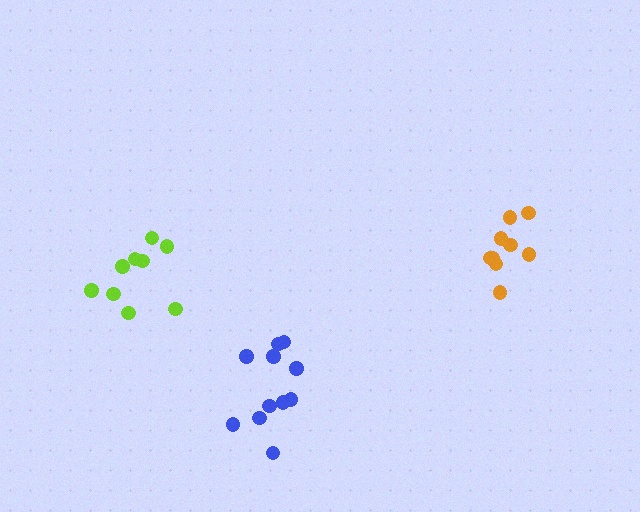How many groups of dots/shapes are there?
There are 3 groups.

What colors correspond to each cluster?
The clusters are colored: orange, blue, lime.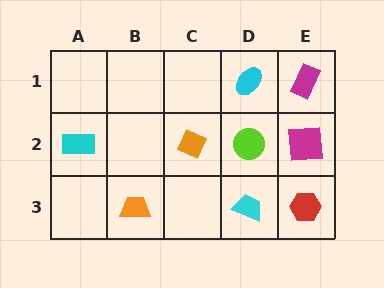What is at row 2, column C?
An orange diamond.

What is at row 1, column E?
A magenta rectangle.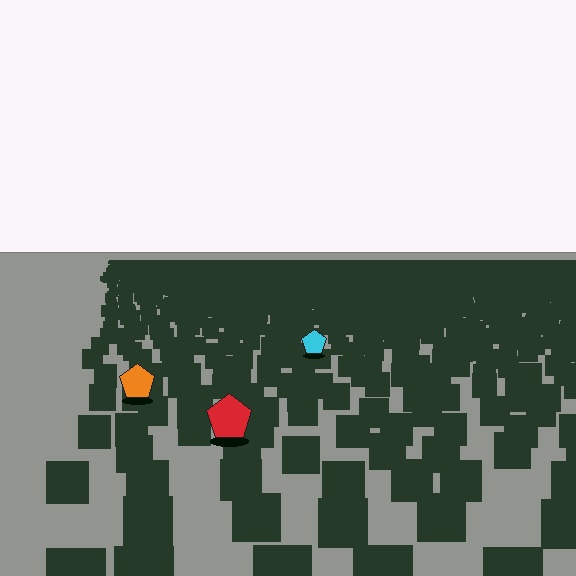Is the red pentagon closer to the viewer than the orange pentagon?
Yes. The red pentagon is closer — you can tell from the texture gradient: the ground texture is coarser near it.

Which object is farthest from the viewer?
The cyan pentagon is farthest from the viewer. It appears smaller and the ground texture around it is denser.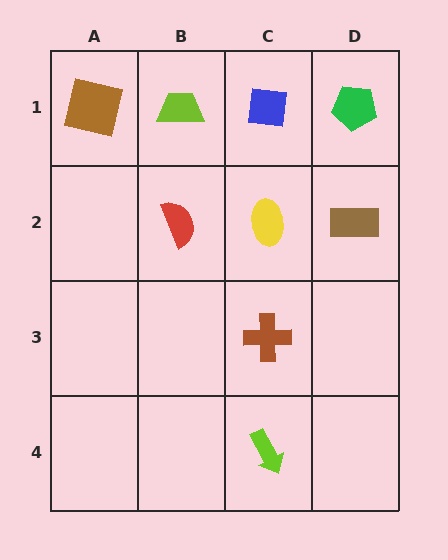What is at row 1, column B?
A lime trapezoid.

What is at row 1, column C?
A blue square.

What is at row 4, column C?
A lime arrow.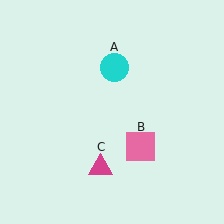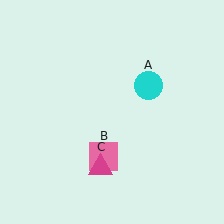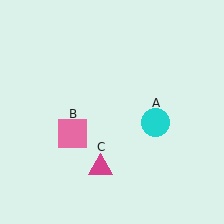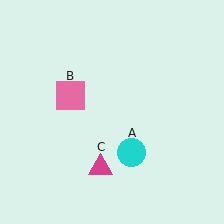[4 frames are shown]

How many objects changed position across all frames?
2 objects changed position: cyan circle (object A), pink square (object B).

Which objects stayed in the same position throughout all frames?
Magenta triangle (object C) remained stationary.